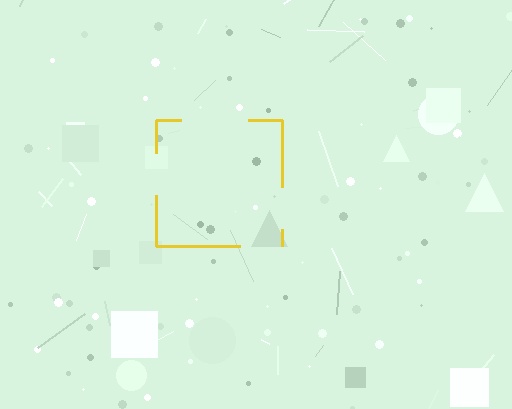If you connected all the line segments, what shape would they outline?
They would outline a square.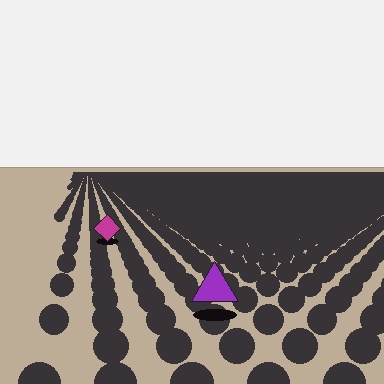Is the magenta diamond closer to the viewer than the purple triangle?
No. The purple triangle is closer — you can tell from the texture gradient: the ground texture is coarser near it.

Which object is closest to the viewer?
The purple triangle is closest. The texture marks near it are larger and more spread out.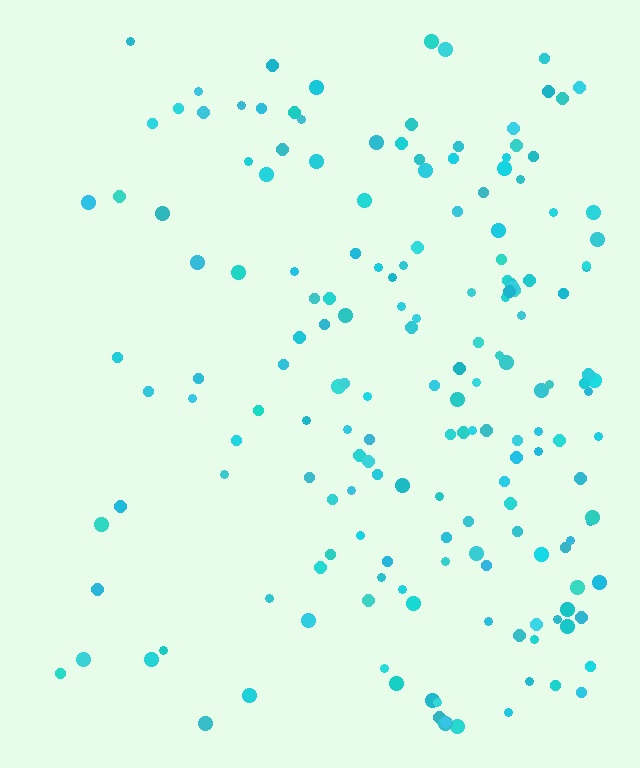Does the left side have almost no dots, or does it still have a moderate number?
Still a moderate number, just noticeably fewer than the right.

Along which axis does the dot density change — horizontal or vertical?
Horizontal.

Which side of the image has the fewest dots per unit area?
The left.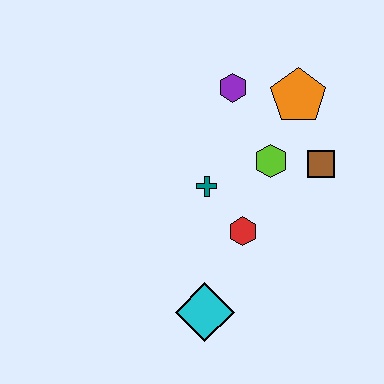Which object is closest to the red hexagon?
The teal cross is closest to the red hexagon.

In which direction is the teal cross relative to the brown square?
The teal cross is to the left of the brown square.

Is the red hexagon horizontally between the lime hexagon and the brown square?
No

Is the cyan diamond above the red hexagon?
No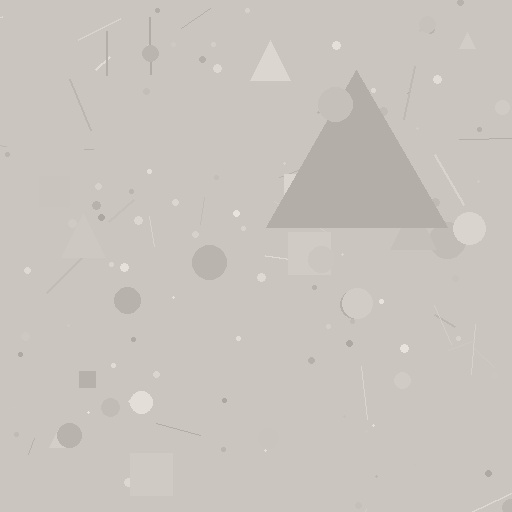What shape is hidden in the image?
A triangle is hidden in the image.